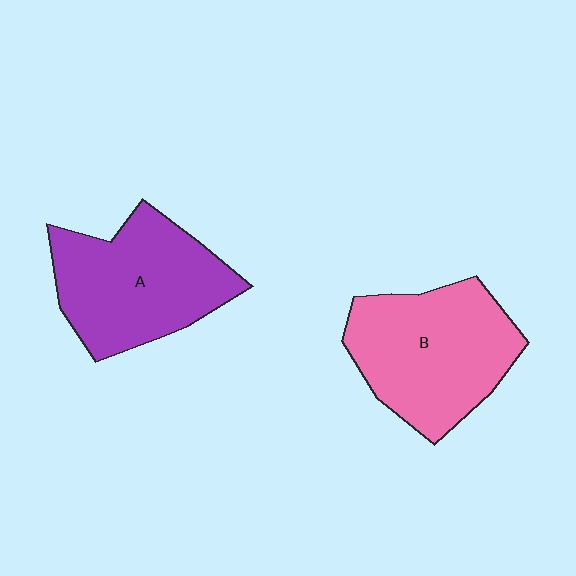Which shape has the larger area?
Shape B (pink).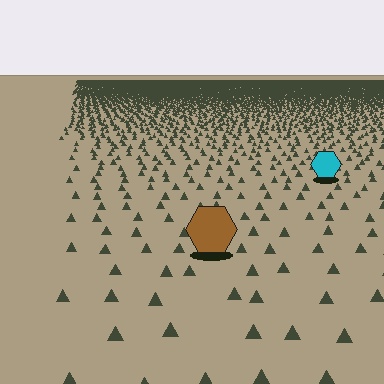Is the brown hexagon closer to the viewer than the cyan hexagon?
Yes. The brown hexagon is closer — you can tell from the texture gradient: the ground texture is coarser near it.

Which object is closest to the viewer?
The brown hexagon is closest. The texture marks near it are larger and more spread out.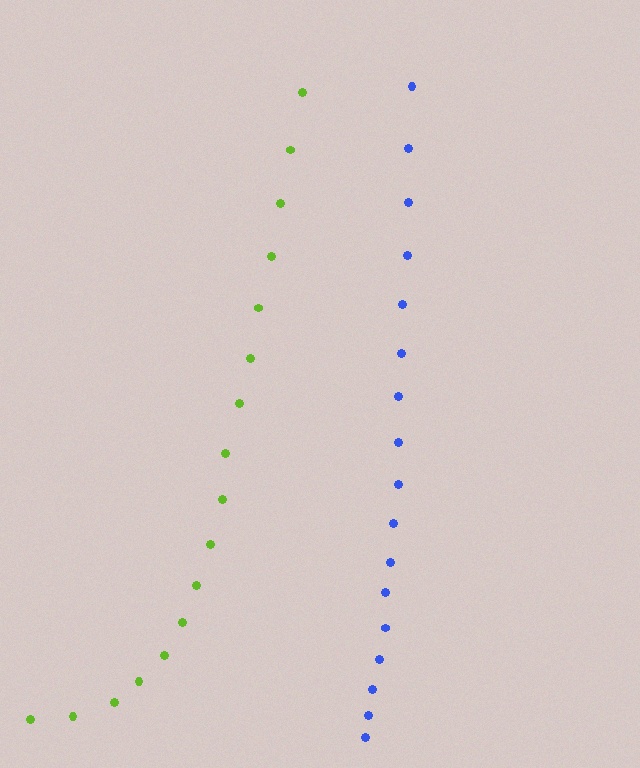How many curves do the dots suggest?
There are 2 distinct paths.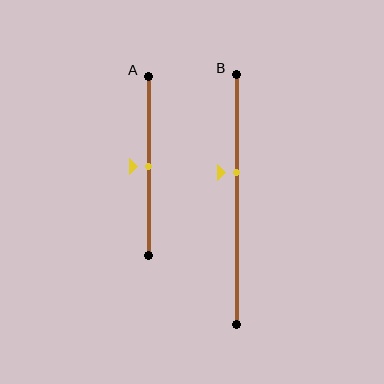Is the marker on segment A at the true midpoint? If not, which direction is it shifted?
Yes, the marker on segment A is at the true midpoint.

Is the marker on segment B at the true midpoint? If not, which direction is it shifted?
No, the marker on segment B is shifted upward by about 11% of the segment length.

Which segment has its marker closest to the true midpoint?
Segment A has its marker closest to the true midpoint.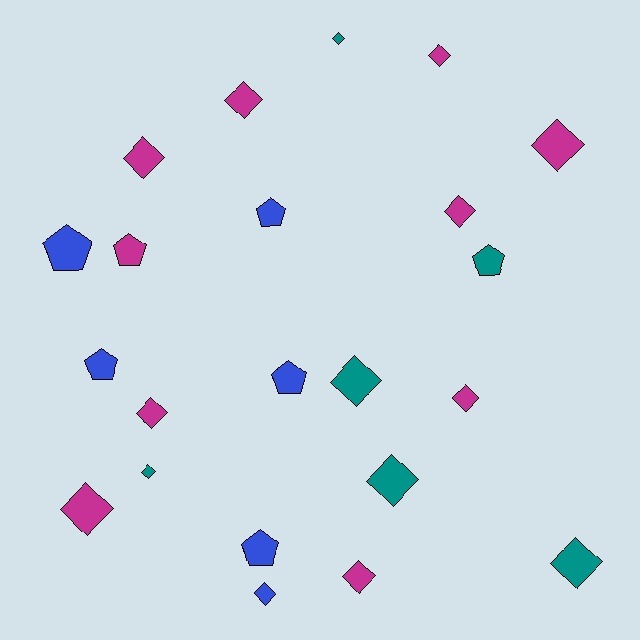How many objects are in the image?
There are 22 objects.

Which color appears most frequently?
Magenta, with 10 objects.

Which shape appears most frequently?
Diamond, with 15 objects.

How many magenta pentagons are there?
There is 1 magenta pentagon.